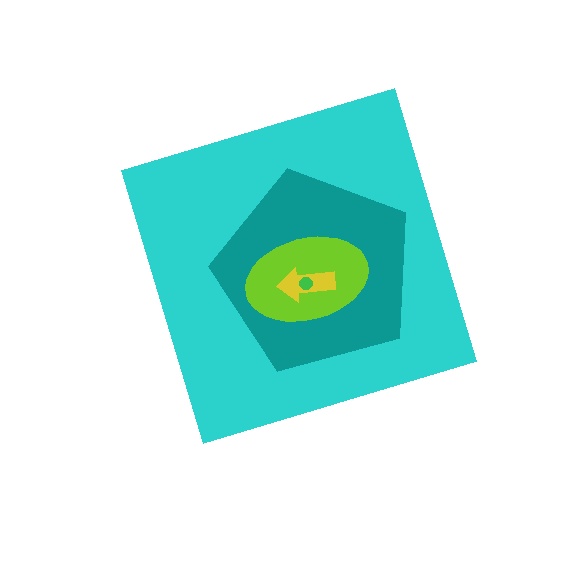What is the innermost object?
The green circle.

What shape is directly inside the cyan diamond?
The teal pentagon.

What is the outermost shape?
The cyan diamond.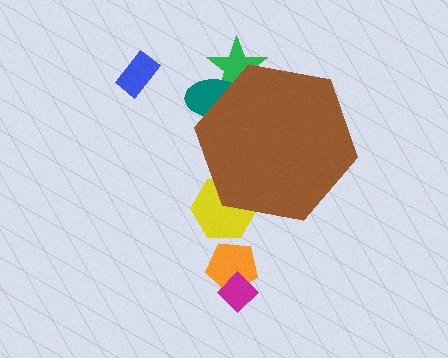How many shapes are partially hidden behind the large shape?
3 shapes are partially hidden.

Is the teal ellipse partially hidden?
Yes, the teal ellipse is partially hidden behind the brown hexagon.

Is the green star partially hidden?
Yes, the green star is partially hidden behind the brown hexagon.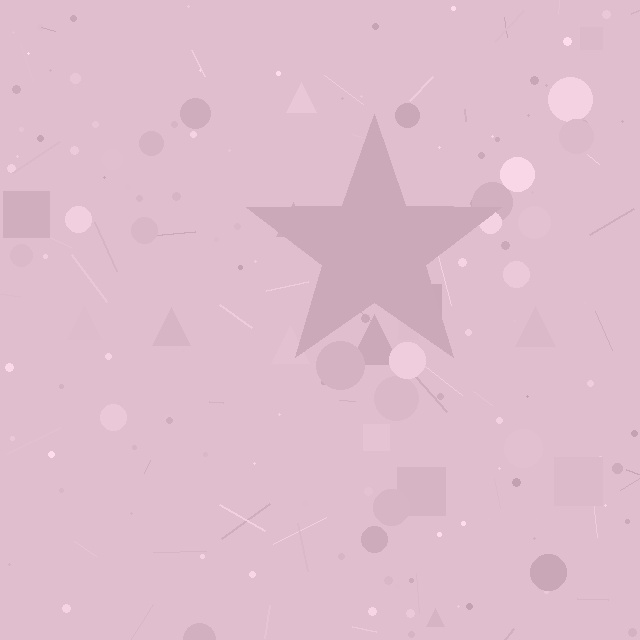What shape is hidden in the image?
A star is hidden in the image.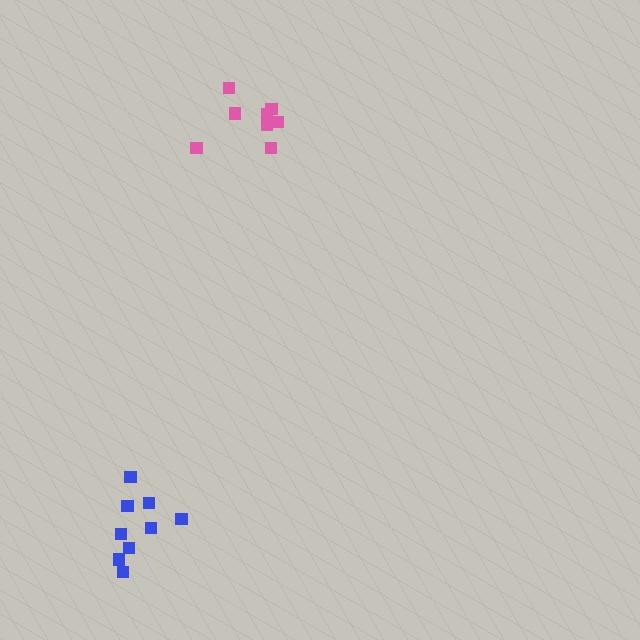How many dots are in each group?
Group 1: 9 dots, Group 2: 8 dots (17 total).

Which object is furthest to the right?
The pink cluster is rightmost.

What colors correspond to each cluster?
The clusters are colored: blue, pink.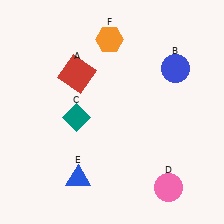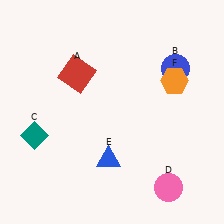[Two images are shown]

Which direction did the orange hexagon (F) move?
The orange hexagon (F) moved right.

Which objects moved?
The objects that moved are: the teal diamond (C), the blue triangle (E), the orange hexagon (F).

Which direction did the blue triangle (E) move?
The blue triangle (E) moved right.